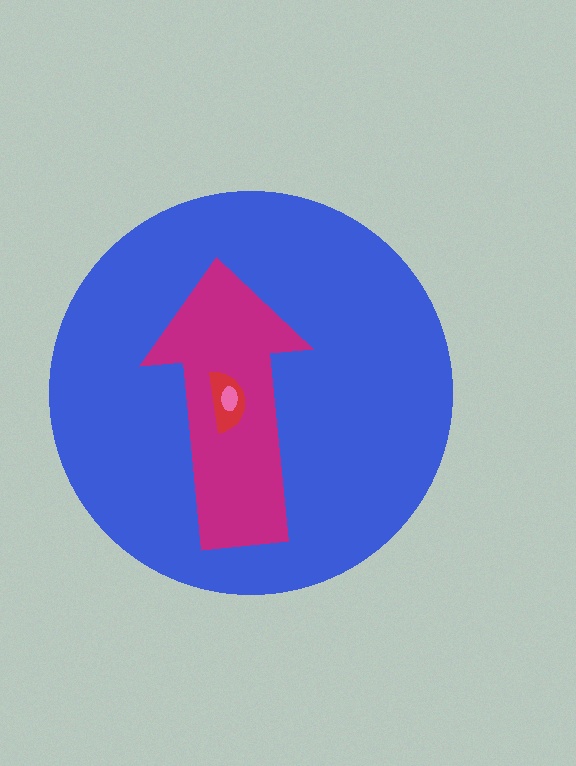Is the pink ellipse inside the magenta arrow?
Yes.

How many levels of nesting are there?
4.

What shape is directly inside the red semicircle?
The pink ellipse.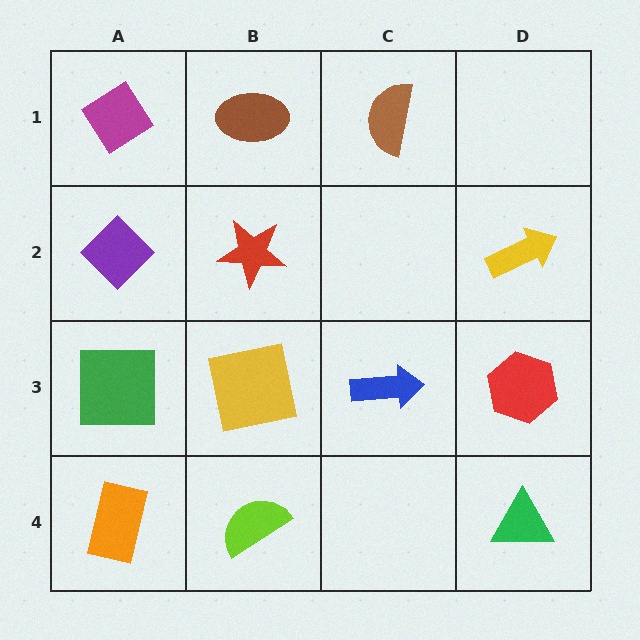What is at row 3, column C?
A blue arrow.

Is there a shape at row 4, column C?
No, that cell is empty.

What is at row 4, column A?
An orange rectangle.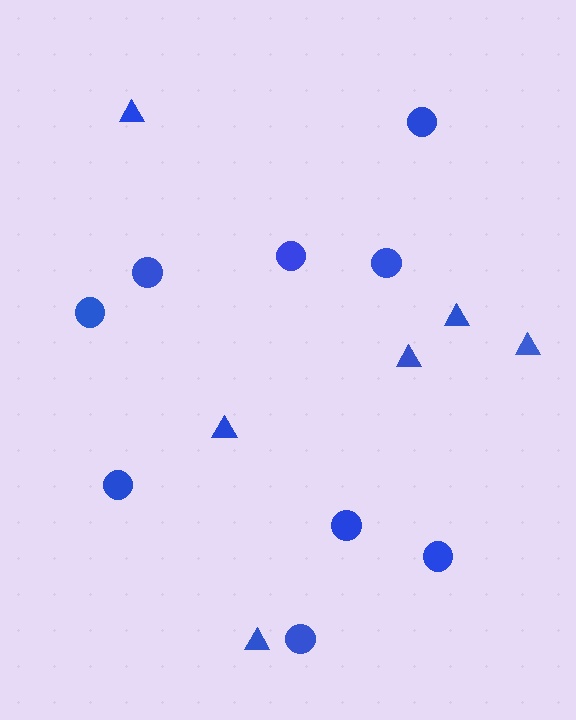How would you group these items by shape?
There are 2 groups: one group of circles (9) and one group of triangles (6).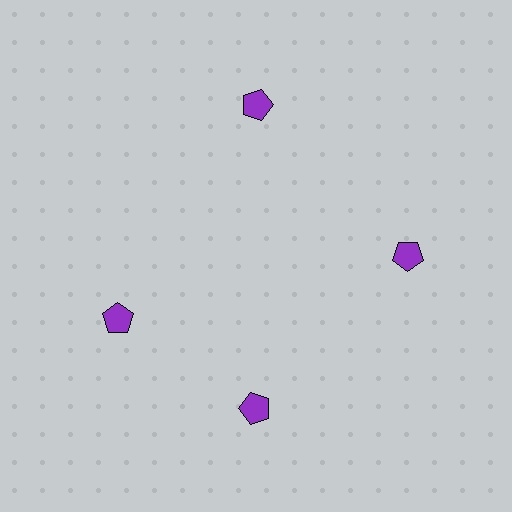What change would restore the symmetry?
The symmetry would be restored by rotating it back into even spacing with its neighbors so that all 4 pentagons sit at equal angles and equal distance from the center.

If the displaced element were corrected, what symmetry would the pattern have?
It would have 4-fold rotational symmetry — the pattern would map onto itself every 90 degrees.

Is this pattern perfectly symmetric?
No. The 4 purple pentagons are arranged in a ring, but one element near the 9 o'clock position is rotated out of alignment along the ring, breaking the 4-fold rotational symmetry.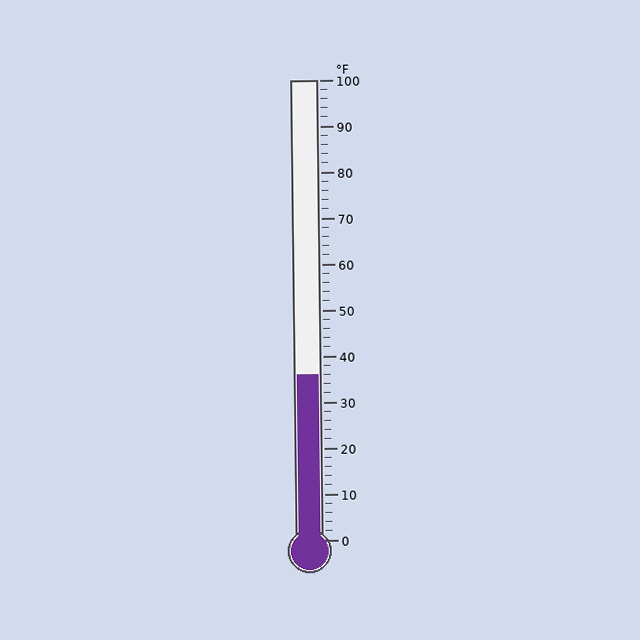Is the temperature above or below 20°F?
The temperature is above 20°F.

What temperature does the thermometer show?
The thermometer shows approximately 36°F.